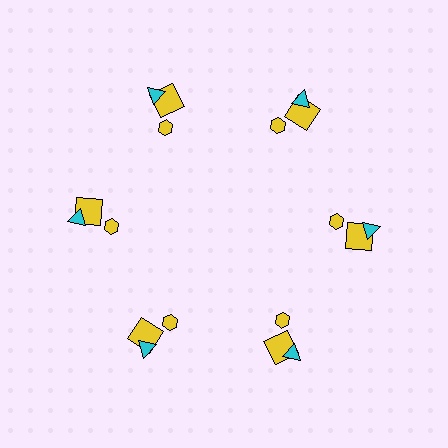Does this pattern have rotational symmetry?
Yes, this pattern has 6-fold rotational symmetry. It looks the same after rotating 60 degrees around the center.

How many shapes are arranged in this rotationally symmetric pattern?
There are 18 shapes, arranged in 6 groups of 3.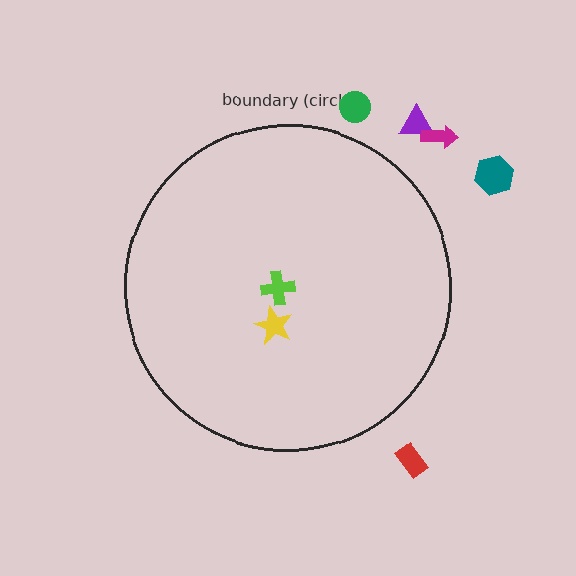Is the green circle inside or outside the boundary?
Outside.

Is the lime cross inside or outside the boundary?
Inside.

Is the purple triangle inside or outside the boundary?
Outside.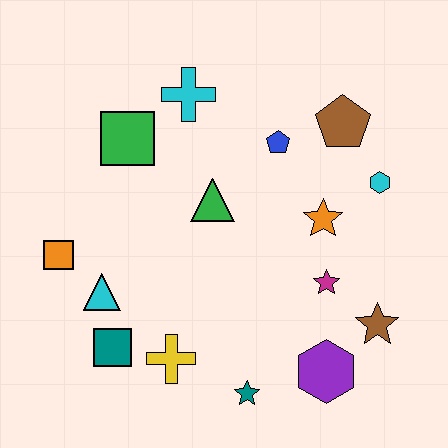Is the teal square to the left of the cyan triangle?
No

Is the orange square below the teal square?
No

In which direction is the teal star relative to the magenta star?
The teal star is below the magenta star.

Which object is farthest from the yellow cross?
The brown pentagon is farthest from the yellow cross.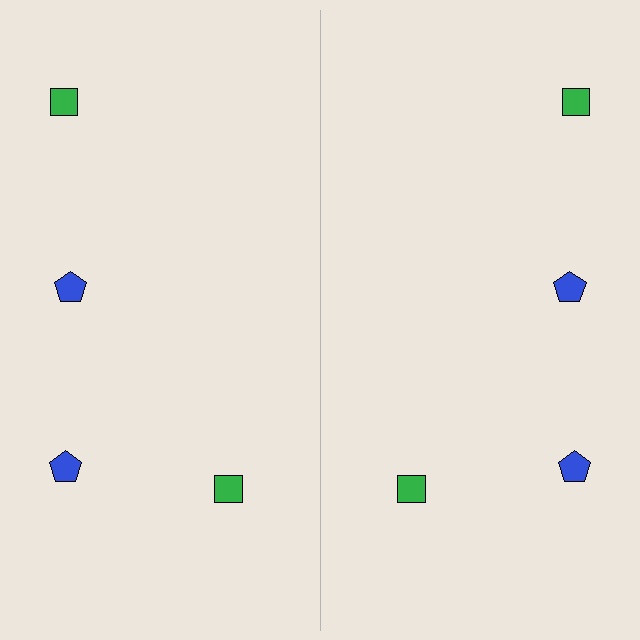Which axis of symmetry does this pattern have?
The pattern has a vertical axis of symmetry running through the center of the image.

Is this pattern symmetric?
Yes, this pattern has bilateral (reflection) symmetry.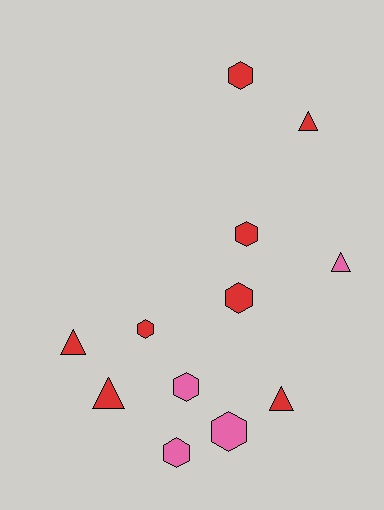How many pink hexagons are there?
There are 3 pink hexagons.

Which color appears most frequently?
Red, with 8 objects.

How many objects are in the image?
There are 12 objects.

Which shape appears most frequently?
Hexagon, with 7 objects.